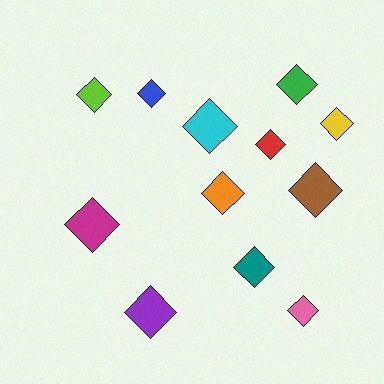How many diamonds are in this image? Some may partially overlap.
There are 12 diamonds.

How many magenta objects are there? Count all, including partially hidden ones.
There is 1 magenta object.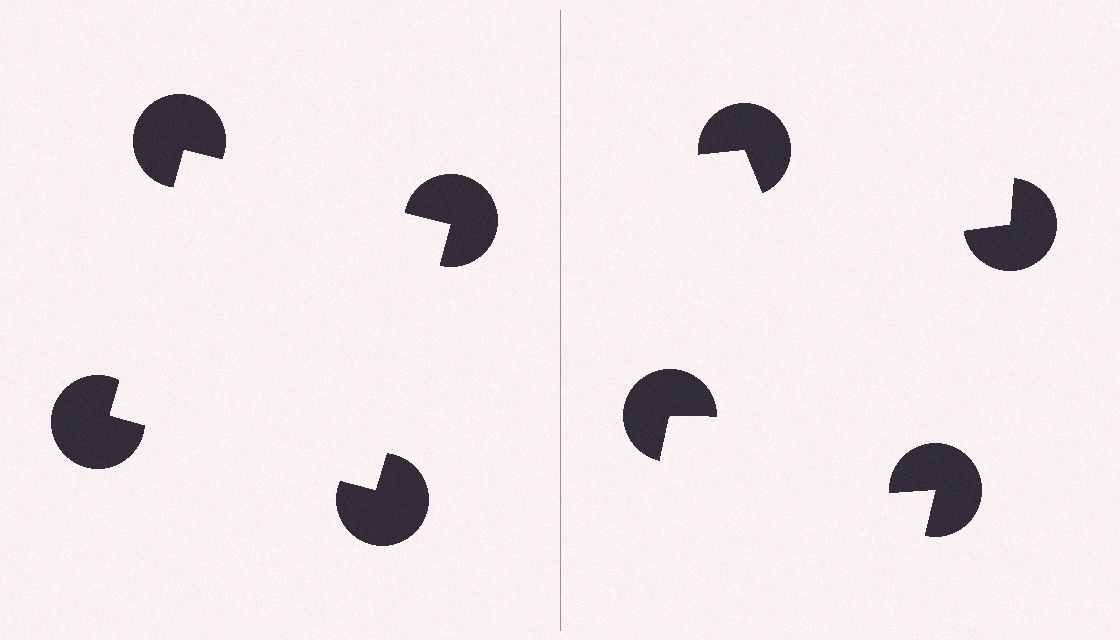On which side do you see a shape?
An illusory square appears on the left side. On the right side the wedge cuts are rotated, so no coherent shape forms.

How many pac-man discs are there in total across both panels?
8 — 4 on each side.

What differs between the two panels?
The pac-man discs are positioned identically on both sides; only the wedge orientations differ. On the left they align to a square; on the right they are misaligned.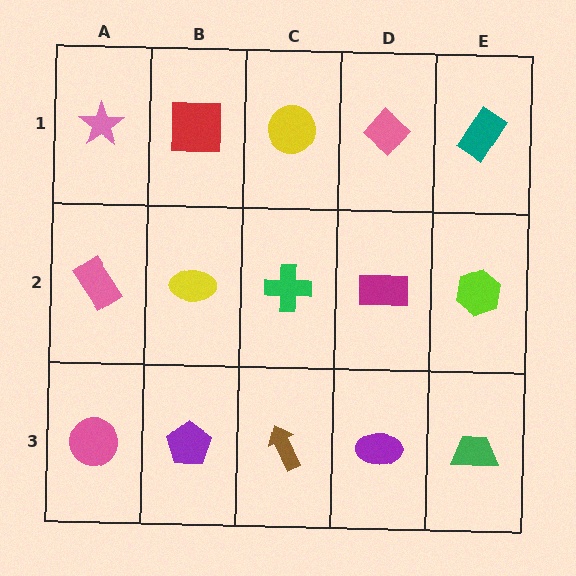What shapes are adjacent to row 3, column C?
A green cross (row 2, column C), a purple pentagon (row 3, column B), a purple ellipse (row 3, column D).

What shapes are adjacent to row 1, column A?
A pink rectangle (row 2, column A), a red square (row 1, column B).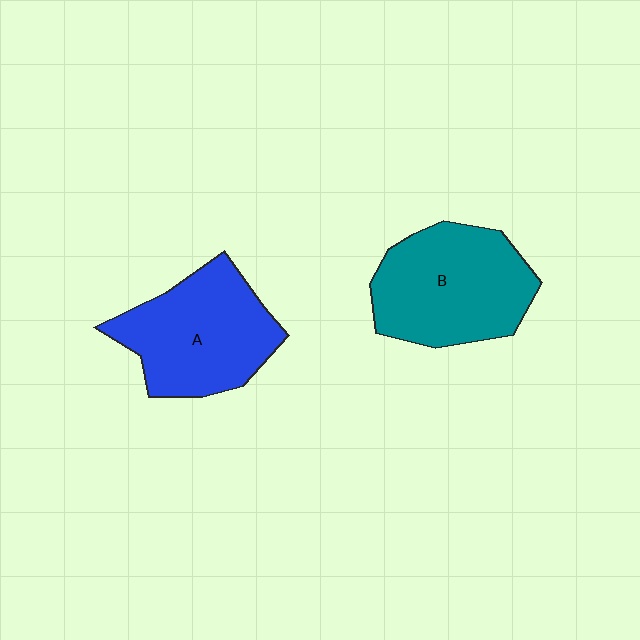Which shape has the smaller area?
Shape A (blue).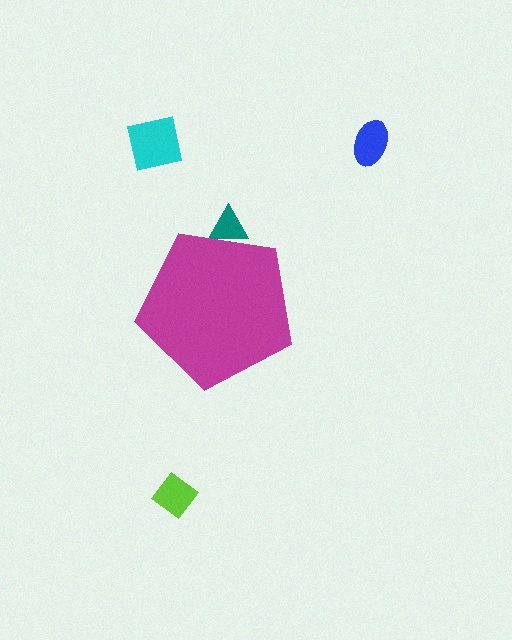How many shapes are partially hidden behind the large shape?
1 shape is partially hidden.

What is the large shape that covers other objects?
A magenta pentagon.